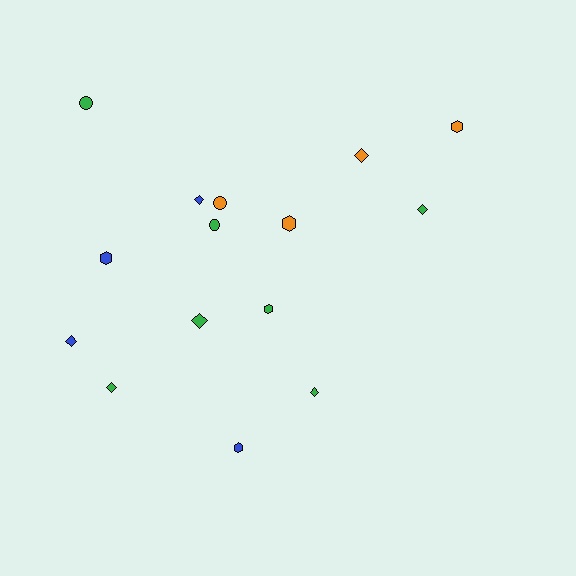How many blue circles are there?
There are no blue circles.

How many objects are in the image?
There are 15 objects.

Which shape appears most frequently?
Diamond, with 7 objects.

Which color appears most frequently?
Green, with 7 objects.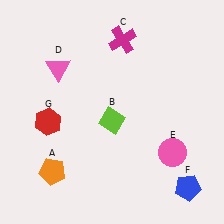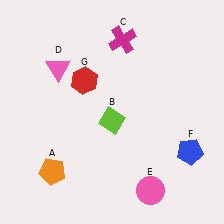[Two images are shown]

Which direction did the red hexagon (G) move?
The red hexagon (G) moved up.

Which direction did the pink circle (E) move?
The pink circle (E) moved down.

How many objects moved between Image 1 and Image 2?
3 objects moved between the two images.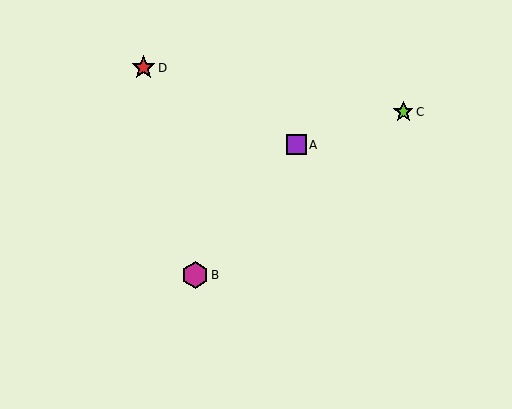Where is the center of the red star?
The center of the red star is at (144, 68).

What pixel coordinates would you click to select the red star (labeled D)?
Click at (144, 68) to select the red star D.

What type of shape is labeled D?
Shape D is a red star.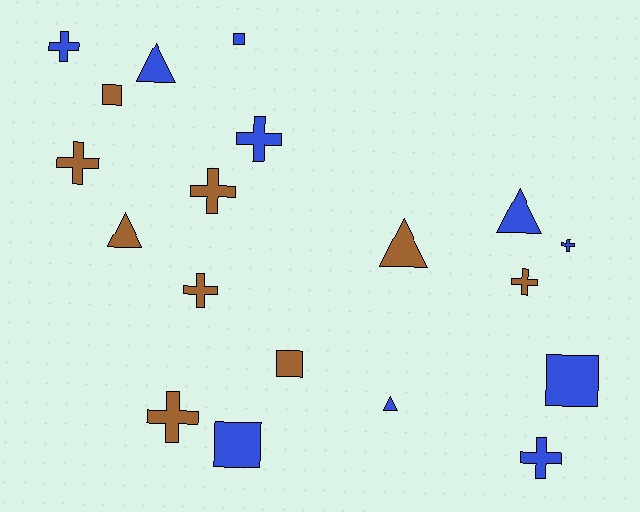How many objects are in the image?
There are 19 objects.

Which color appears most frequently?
Blue, with 10 objects.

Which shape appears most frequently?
Cross, with 9 objects.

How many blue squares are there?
There are 3 blue squares.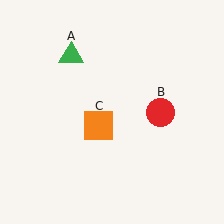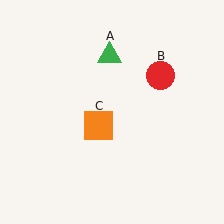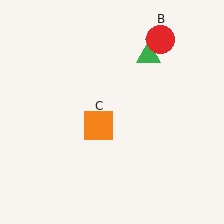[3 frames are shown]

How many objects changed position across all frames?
2 objects changed position: green triangle (object A), red circle (object B).